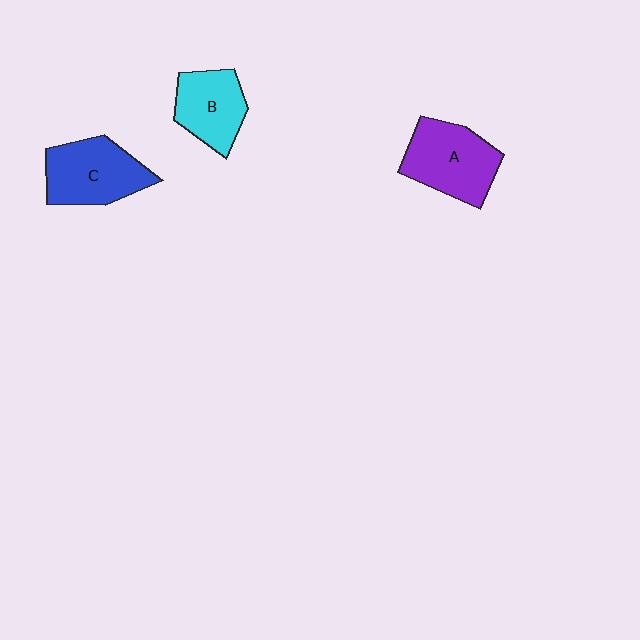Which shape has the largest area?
Shape A (purple).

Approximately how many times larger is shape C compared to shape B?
Approximately 1.3 times.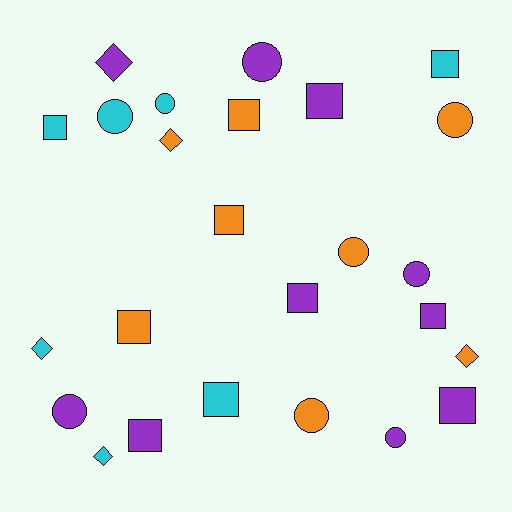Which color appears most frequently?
Purple, with 10 objects.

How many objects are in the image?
There are 25 objects.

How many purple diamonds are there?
There is 1 purple diamond.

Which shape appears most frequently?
Square, with 11 objects.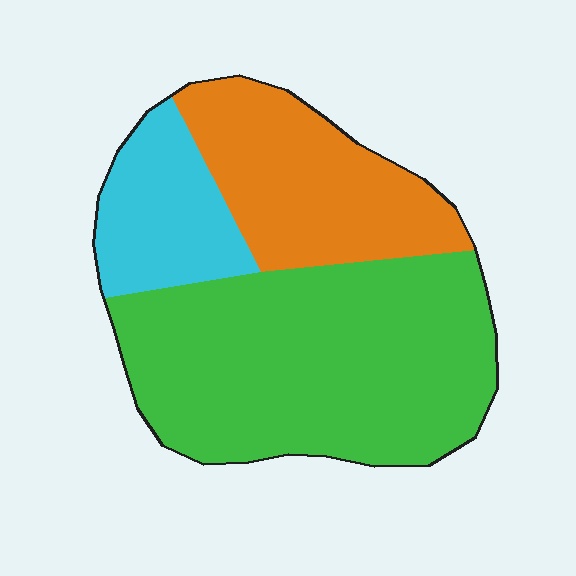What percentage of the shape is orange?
Orange covers around 25% of the shape.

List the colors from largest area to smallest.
From largest to smallest: green, orange, cyan.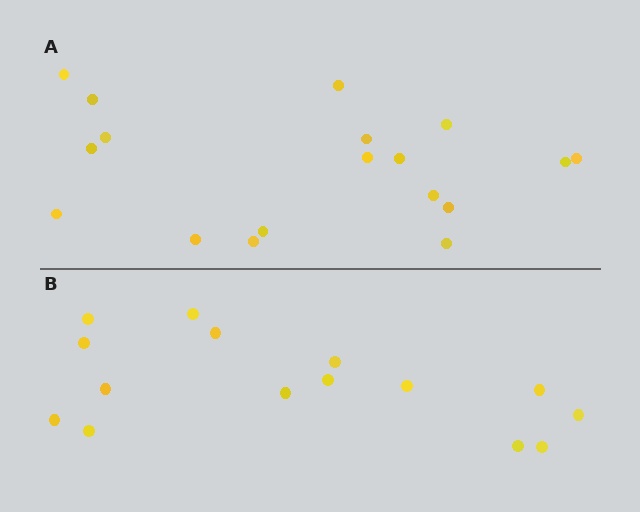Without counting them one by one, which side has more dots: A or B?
Region A (the top region) has more dots.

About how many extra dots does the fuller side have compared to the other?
Region A has just a few more — roughly 2 or 3 more dots than region B.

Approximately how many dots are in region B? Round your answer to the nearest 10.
About 20 dots. (The exact count is 15, which rounds to 20.)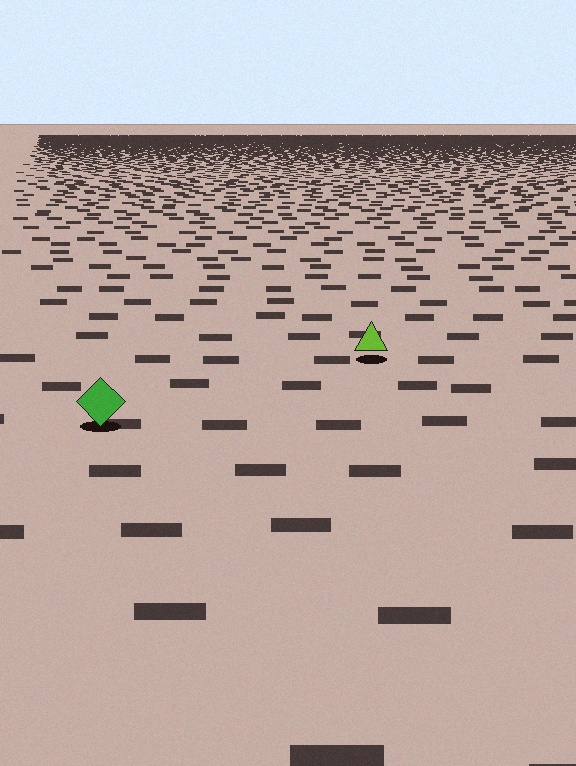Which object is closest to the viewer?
The green diamond is closest. The texture marks near it are larger and more spread out.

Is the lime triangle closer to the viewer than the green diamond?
No. The green diamond is closer — you can tell from the texture gradient: the ground texture is coarser near it.